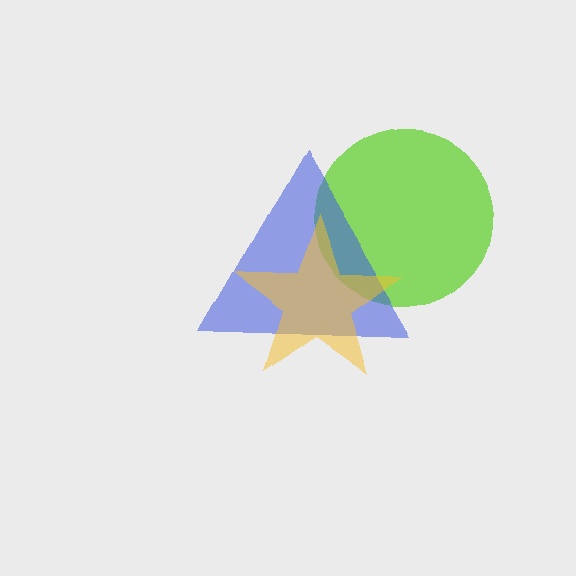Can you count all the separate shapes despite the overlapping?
Yes, there are 3 separate shapes.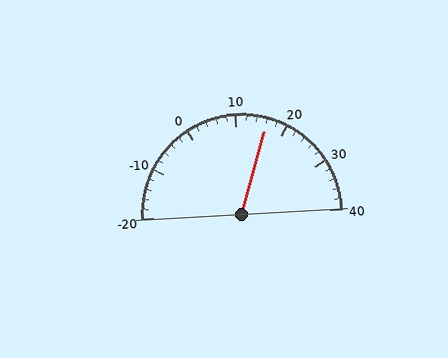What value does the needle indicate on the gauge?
The needle indicates approximately 16.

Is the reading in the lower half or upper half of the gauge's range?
The reading is in the upper half of the range (-20 to 40).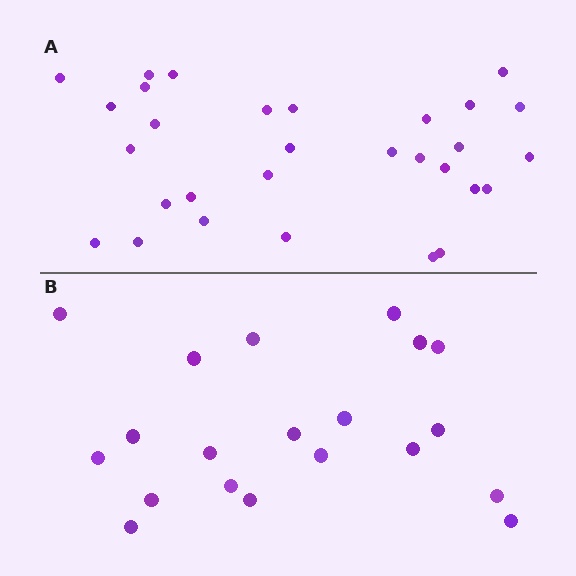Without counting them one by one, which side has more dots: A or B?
Region A (the top region) has more dots.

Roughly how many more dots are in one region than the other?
Region A has roughly 10 or so more dots than region B.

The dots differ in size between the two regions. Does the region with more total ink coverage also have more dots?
No. Region B has more total ink coverage because its dots are larger, but region A actually contains more individual dots. Total area can be misleading — the number of items is what matters here.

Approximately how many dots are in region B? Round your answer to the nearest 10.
About 20 dots.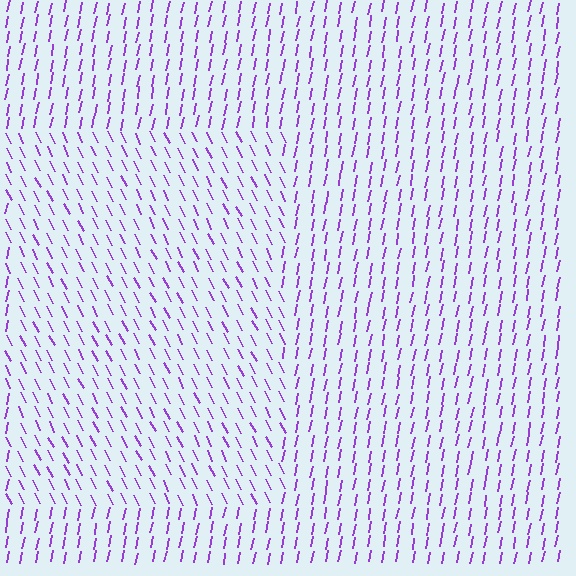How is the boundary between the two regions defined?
The boundary is defined purely by a change in line orientation (approximately 38 degrees difference). All lines are the same color and thickness.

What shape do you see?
I see a rectangle.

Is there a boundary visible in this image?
Yes, there is a texture boundary formed by a change in line orientation.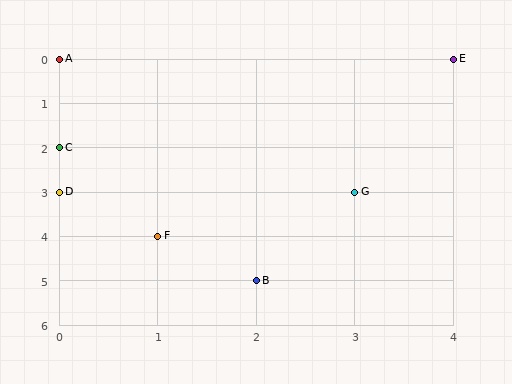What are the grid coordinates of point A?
Point A is at grid coordinates (0, 0).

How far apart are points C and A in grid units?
Points C and A are 2 rows apart.